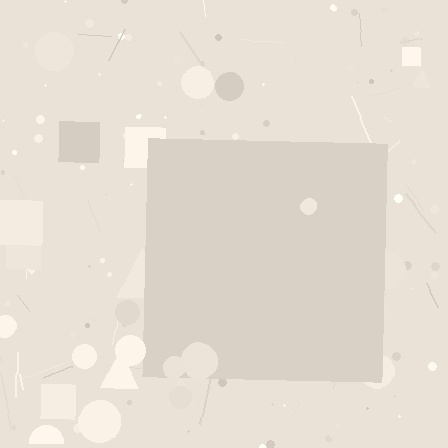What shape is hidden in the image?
A square is hidden in the image.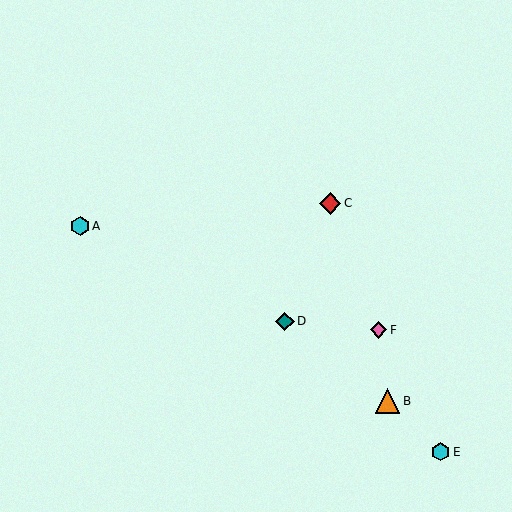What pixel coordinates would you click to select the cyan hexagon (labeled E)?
Click at (441, 452) to select the cyan hexagon E.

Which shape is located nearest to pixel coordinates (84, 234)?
The cyan hexagon (labeled A) at (80, 226) is nearest to that location.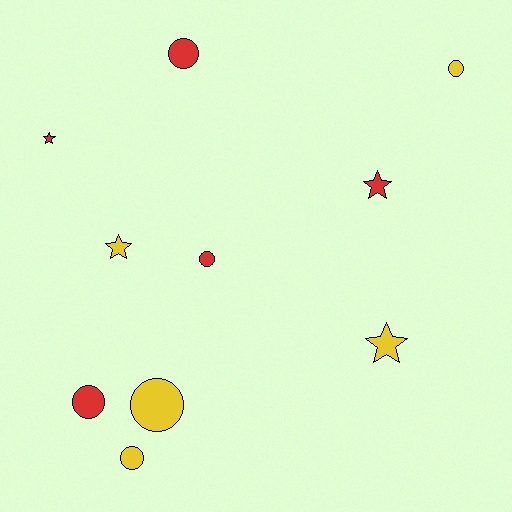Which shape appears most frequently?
Circle, with 6 objects.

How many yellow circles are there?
There are 3 yellow circles.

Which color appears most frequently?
Red, with 5 objects.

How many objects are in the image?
There are 10 objects.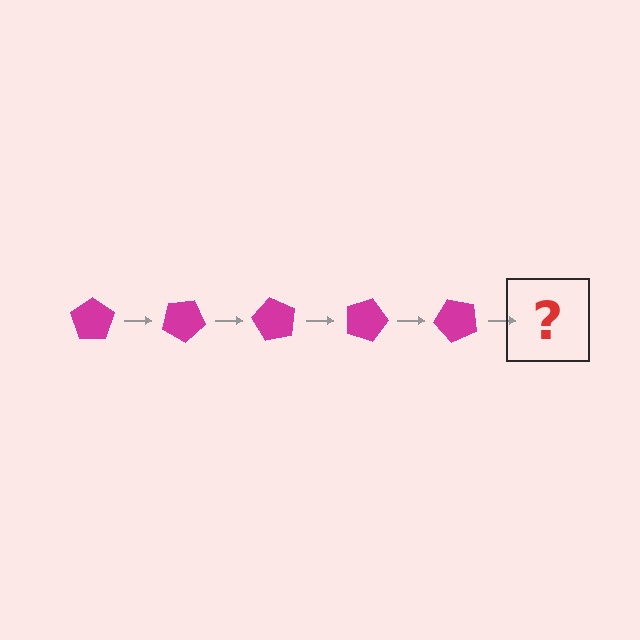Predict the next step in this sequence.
The next step is a magenta pentagon rotated 150 degrees.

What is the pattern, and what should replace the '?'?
The pattern is that the pentagon rotates 30 degrees each step. The '?' should be a magenta pentagon rotated 150 degrees.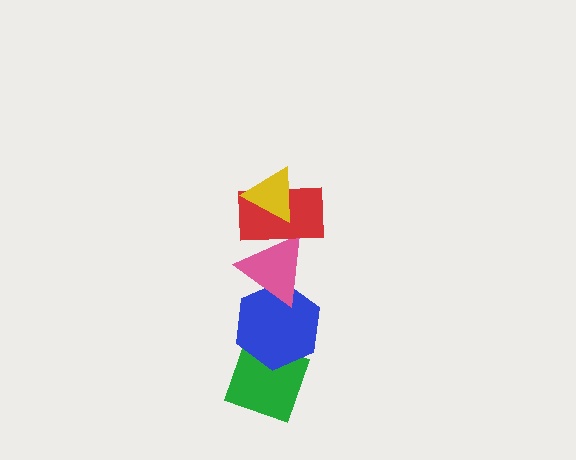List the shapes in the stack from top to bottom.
From top to bottom: the yellow triangle, the red rectangle, the pink triangle, the blue hexagon, the green diamond.